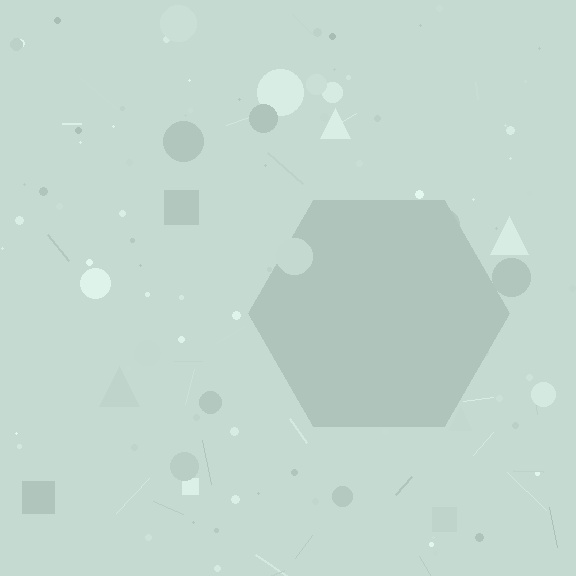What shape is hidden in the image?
A hexagon is hidden in the image.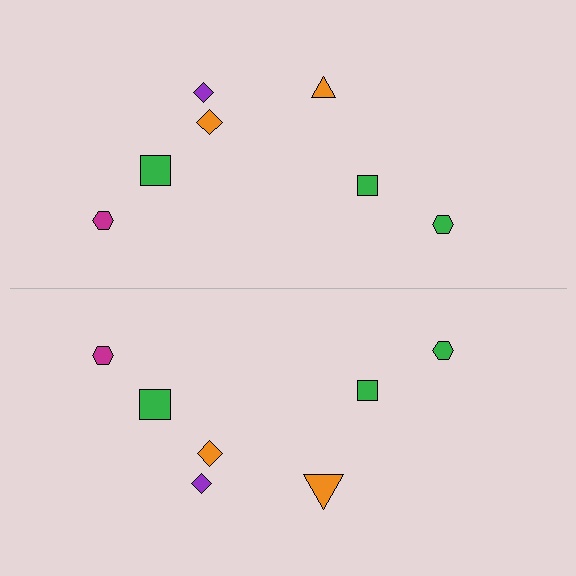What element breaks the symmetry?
The orange triangle on the bottom side has a different size than its mirror counterpart.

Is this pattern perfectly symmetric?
No, the pattern is not perfectly symmetric. The orange triangle on the bottom side has a different size than its mirror counterpart.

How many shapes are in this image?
There are 14 shapes in this image.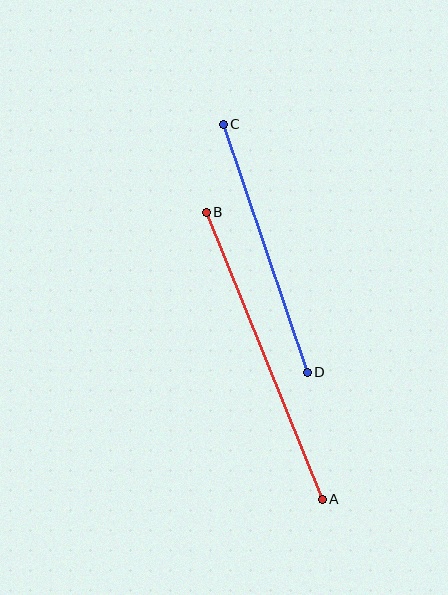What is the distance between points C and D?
The distance is approximately 262 pixels.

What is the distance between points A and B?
The distance is approximately 310 pixels.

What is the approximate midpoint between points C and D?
The midpoint is at approximately (265, 248) pixels.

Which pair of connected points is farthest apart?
Points A and B are farthest apart.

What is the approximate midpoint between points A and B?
The midpoint is at approximately (264, 356) pixels.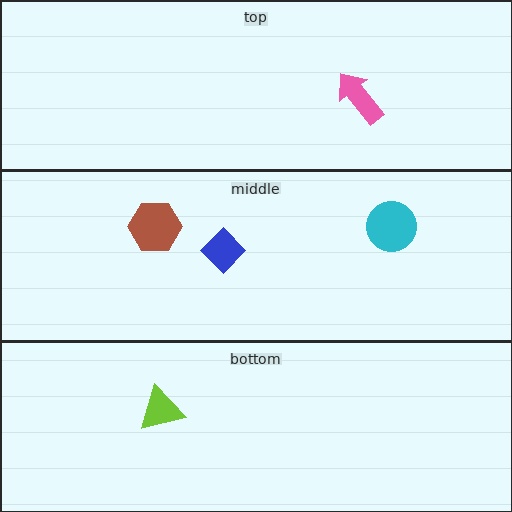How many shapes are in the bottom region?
1.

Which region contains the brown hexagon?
The middle region.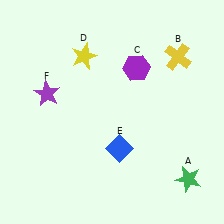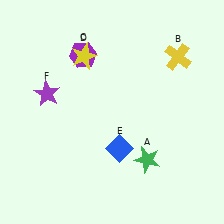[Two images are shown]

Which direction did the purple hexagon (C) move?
The purple hexagon (C) moved left.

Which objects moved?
The objects that moved are: the green star (A), the purple hexagon (C).